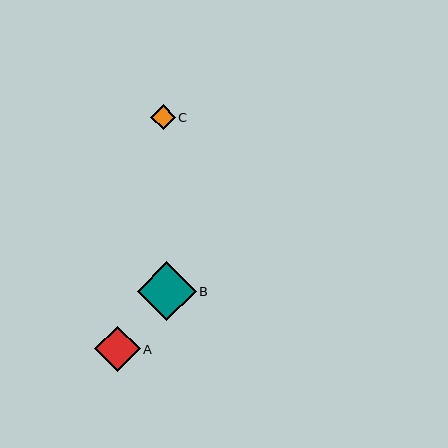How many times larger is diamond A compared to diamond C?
Diamond A is approximately 1.8 times the size of diamond C.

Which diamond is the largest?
Diamond B is the largest with a size of approximately 59 pixels.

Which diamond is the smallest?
Diamond C is the smallest with a size of approximately 25 pixels.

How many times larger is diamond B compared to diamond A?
Diamond B is approximately 1.3 times the size of diamond A.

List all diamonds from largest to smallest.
From largest to smallest: B, A, C.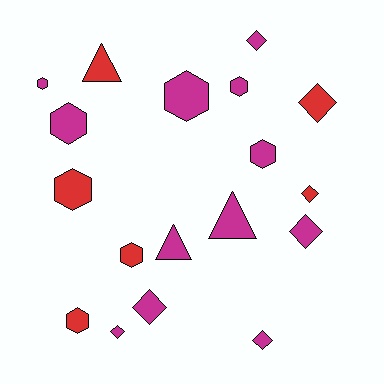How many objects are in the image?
There are 18 objects.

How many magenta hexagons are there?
There are 5 magenta hexagons.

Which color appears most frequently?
Magenta, with 12 objects.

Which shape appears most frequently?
Hexagon, with 8 objects.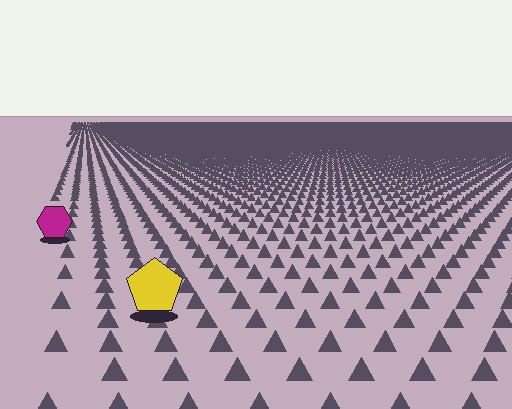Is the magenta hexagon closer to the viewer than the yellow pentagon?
No. The yellow pentagon is closer — you can tell from the texture gradient: the ground texture is coarser near it.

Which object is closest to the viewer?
The yellow pentagon is closest. The texture marks near it are larger and more spread out.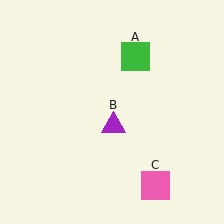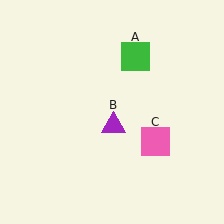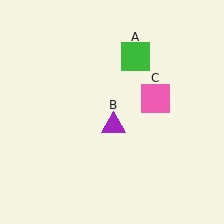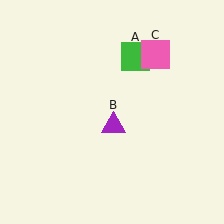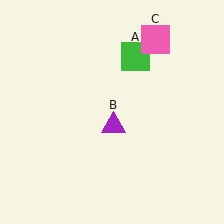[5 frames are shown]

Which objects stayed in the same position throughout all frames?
Green square (object A) and purple triangle (object B) remained stationary.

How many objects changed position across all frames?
1 object changed position: pink square (object C).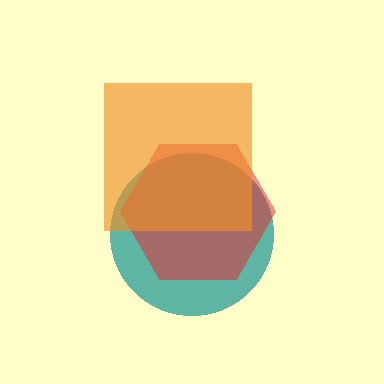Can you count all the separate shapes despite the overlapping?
Yes, there are 3 separate shapes.